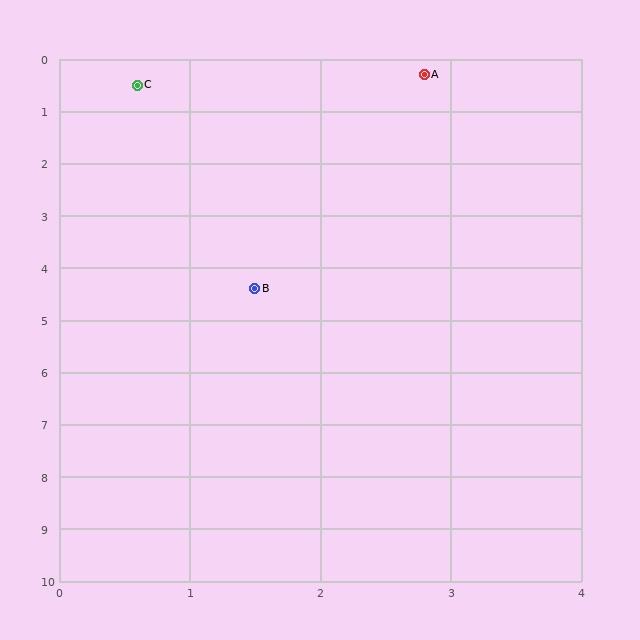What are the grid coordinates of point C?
Point C is at approximately (0.6, 0.5).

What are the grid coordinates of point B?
Point B is at approximately (1.5, 4.4).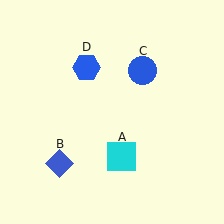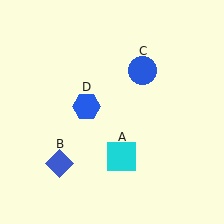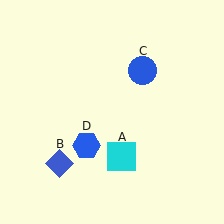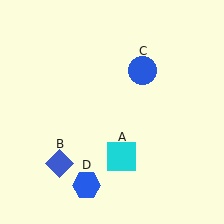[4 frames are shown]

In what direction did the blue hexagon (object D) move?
The blue hexagon (object D) moved down.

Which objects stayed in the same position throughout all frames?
Cyan square (object A) and blue diamond (object B) and blue circle (object C) remained stationary.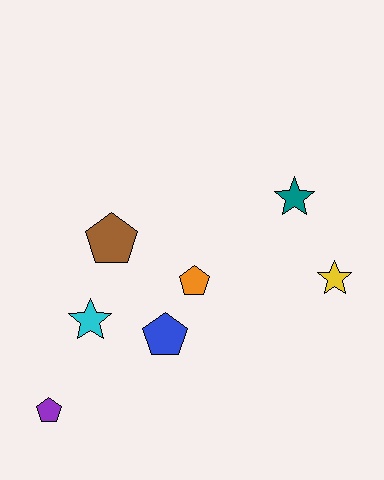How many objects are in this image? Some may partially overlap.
There are 7 objects.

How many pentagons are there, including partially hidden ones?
There are 4 pentagons.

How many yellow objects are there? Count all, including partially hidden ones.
There is 1 yellow object.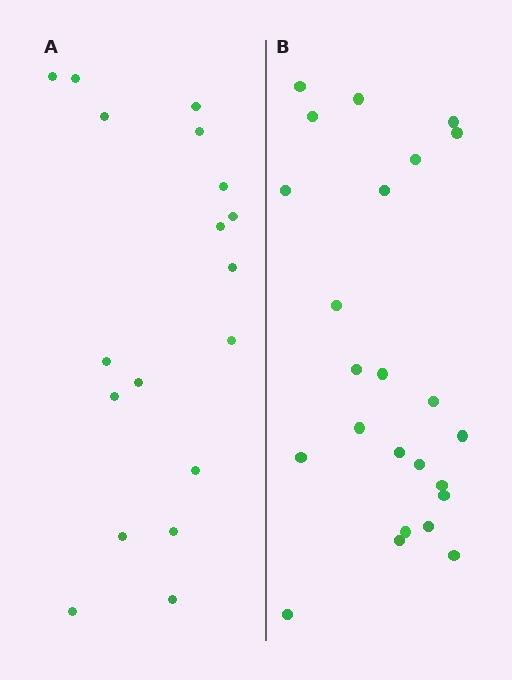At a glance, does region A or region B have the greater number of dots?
Region B (the right region) has more dots.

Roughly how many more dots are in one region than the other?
Region B has about 6 more dots than region A.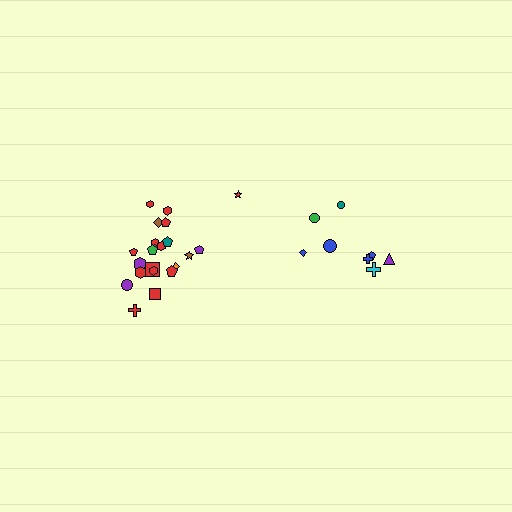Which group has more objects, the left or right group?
The left group.